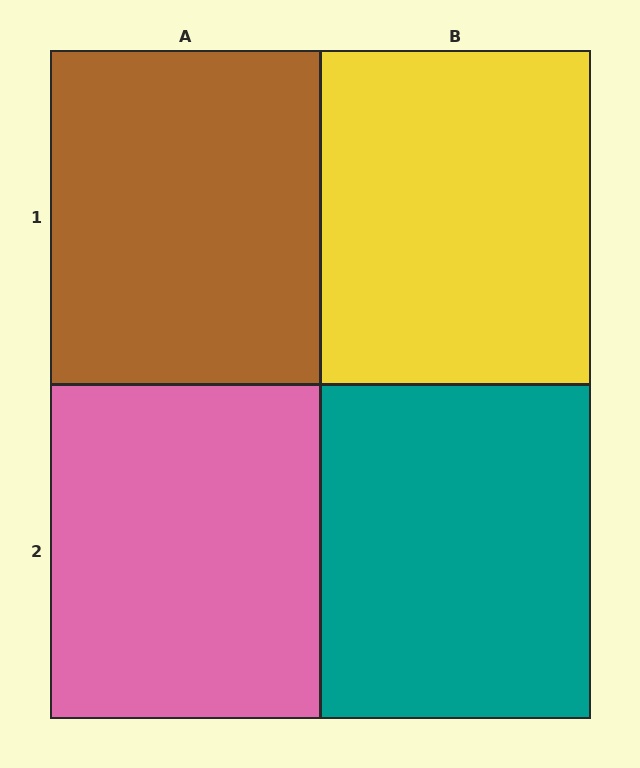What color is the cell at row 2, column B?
Teal.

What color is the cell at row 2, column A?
Pink.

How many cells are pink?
1 cell is pink.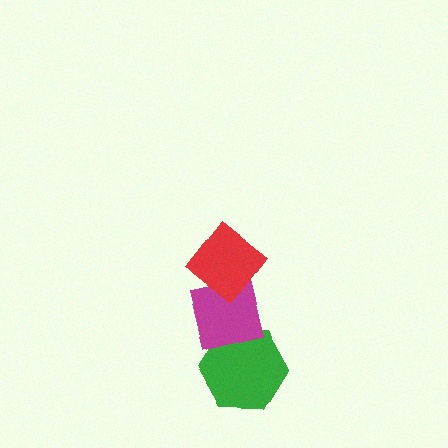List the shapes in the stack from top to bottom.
From top to bottom: the red diamond, the magenta square, the green hexagon.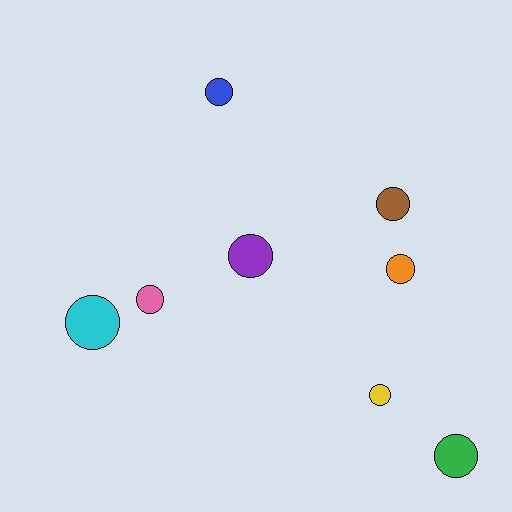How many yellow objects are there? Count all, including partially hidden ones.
There is 1 yellow object.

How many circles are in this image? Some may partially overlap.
There are 8 circles.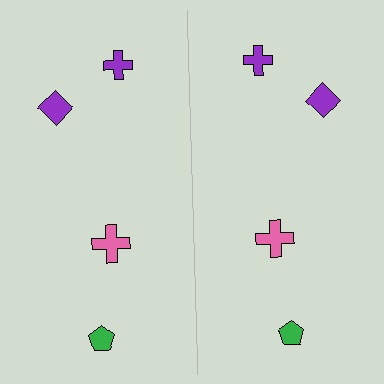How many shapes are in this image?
There are 8 shapes in this image.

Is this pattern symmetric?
Yes, this pattern has bilateral (reflection) symmetry.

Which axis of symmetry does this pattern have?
The pattern has a vertical axis of symmetry running through the center of the image.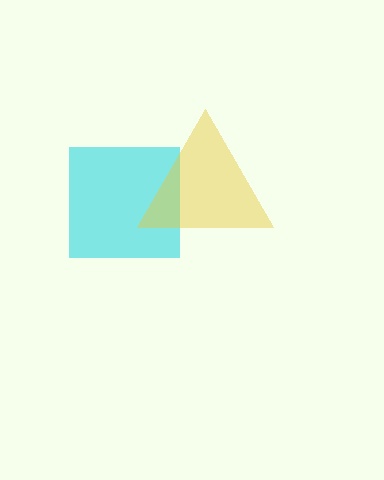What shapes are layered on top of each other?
The layered shapes are: a cyan square, a yellow triangle.